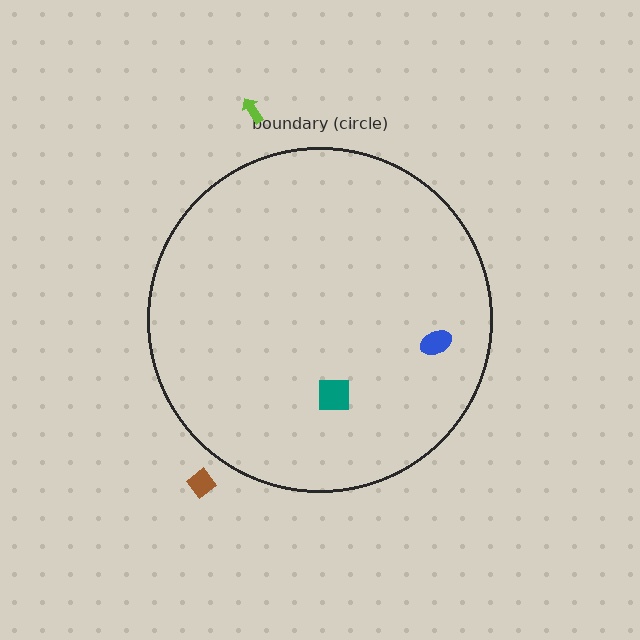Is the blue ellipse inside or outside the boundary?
Inside.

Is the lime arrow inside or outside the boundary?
Outside.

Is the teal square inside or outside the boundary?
Inside.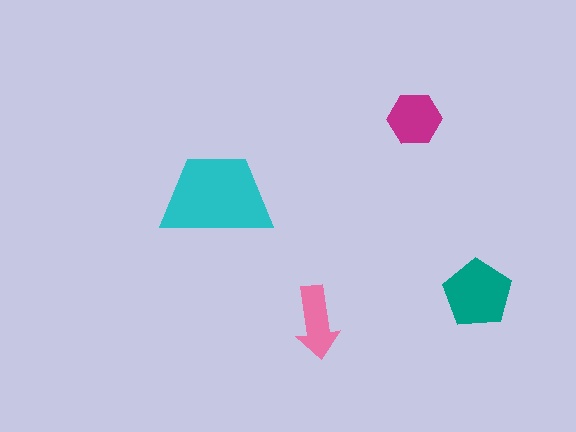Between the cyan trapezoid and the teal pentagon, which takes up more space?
The cyan trapezoid.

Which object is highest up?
The magenta hexagon is topmost.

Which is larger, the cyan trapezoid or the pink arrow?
The cyan trapezoid.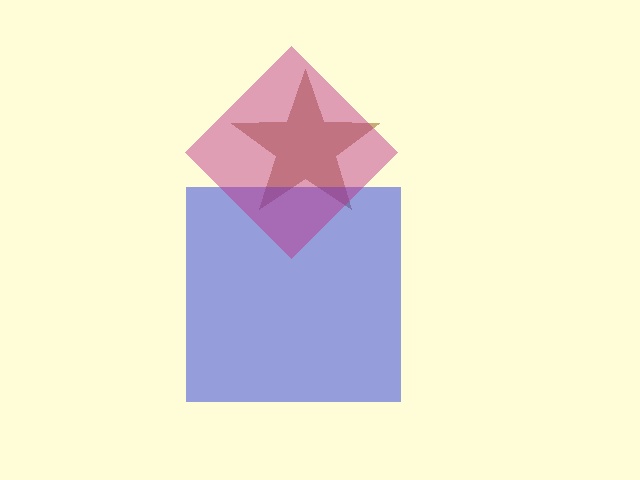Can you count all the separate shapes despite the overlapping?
Yes, there are 3 separate shapes.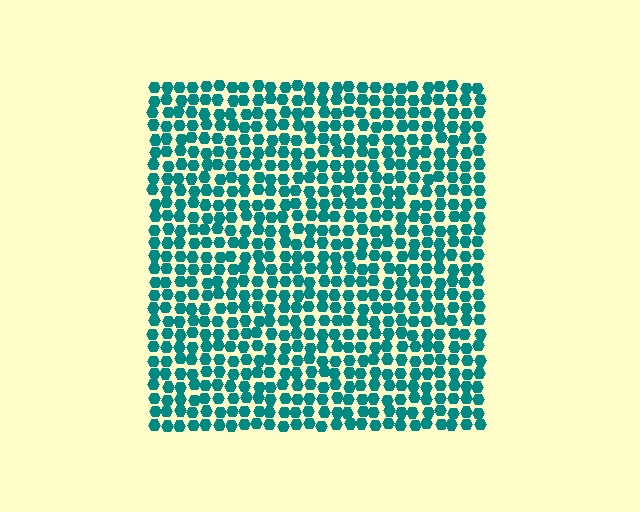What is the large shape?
The large shape is a square.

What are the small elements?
The small elements are hexagons.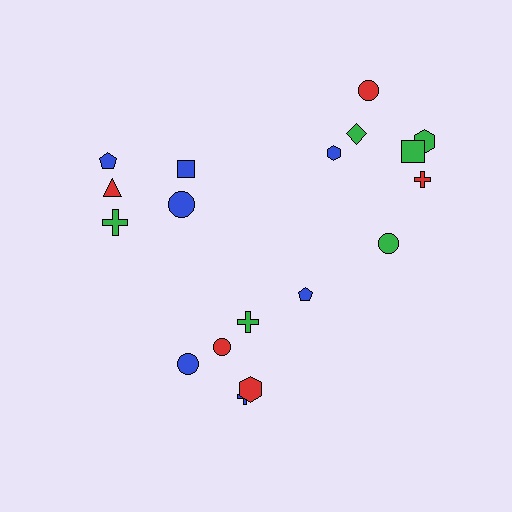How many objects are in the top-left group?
There are 5 objects.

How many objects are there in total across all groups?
There are 18 objects.